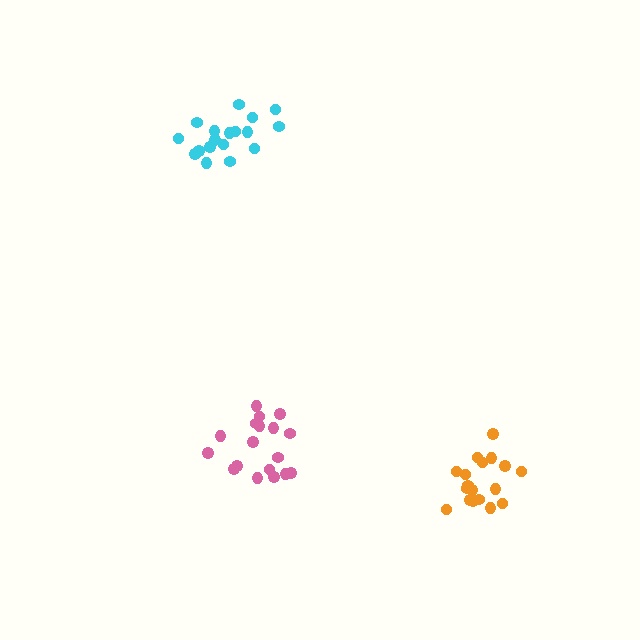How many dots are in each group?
Group 1: 18 dots, Group 2: 18 dots, Group 3: 18 dots (54 total).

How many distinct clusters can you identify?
There are 3 distinct clusters.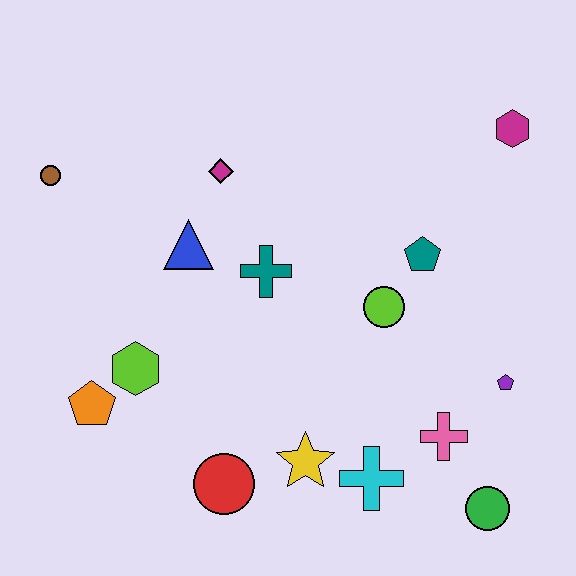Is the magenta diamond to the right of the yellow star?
No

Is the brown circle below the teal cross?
No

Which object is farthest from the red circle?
The magenta hexagon is farthest from the red circle.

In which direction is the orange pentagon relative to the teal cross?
The orange pentagon is to the left of the teal cross.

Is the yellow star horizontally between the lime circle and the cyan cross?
No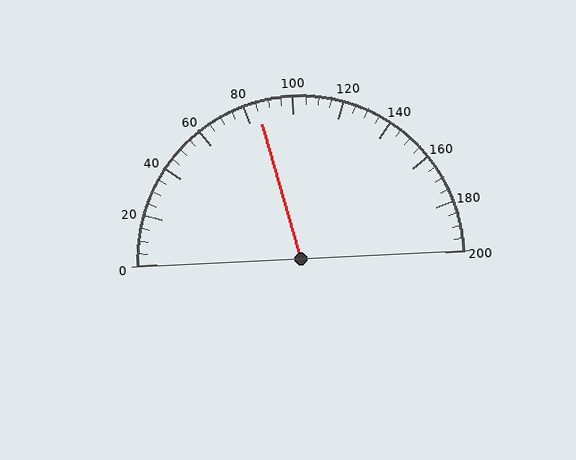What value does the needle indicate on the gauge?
The needle indicates approximately 85.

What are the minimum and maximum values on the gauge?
The gauge ranges from 0 to 200.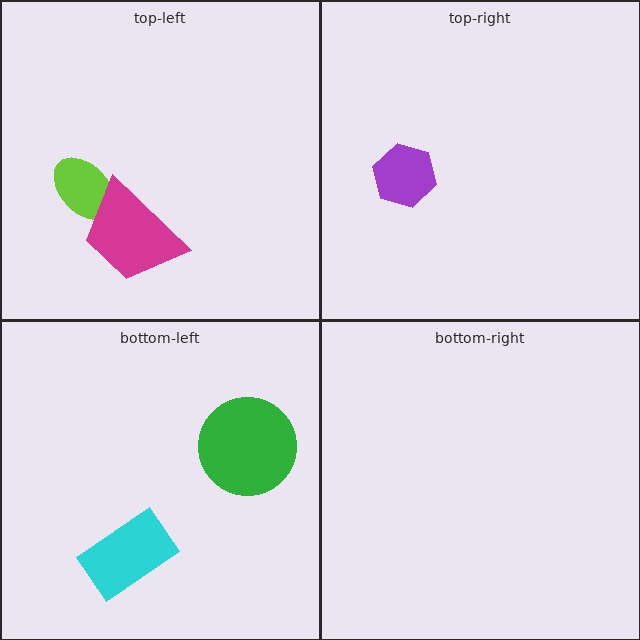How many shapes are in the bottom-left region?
2.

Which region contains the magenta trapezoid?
The top-left region.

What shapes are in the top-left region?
The lime ellipse, the magenta trapezoid.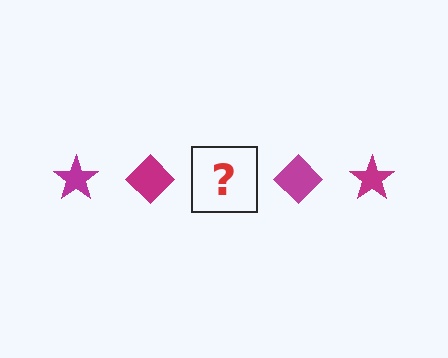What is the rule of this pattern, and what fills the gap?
The rule is that the pattern cycles through star, diamond shapes in magenta. The gap should be filled with a magenta star.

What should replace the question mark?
The question mark should be replaced with a magenta star.